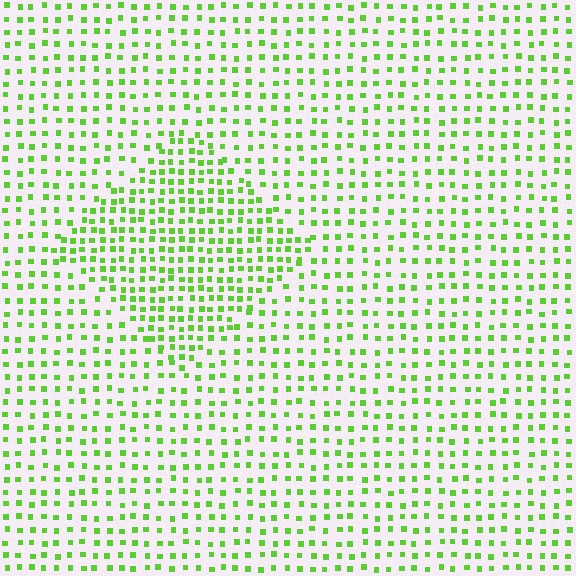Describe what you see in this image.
The image contains small lime elements arranged at two different densities. A diamond-shaped region is visible where the elements are more densely packed than the surrounding area.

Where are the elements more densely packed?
The elements are more densely packed inside the diamond boundary.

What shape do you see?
I see a diamond.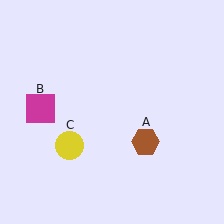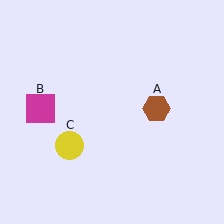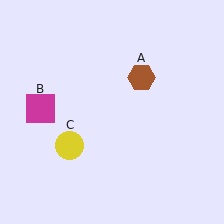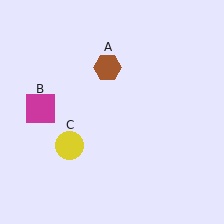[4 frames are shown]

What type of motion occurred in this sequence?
The brown hexagon (object A) rotated counterclockwise around the center of the scene.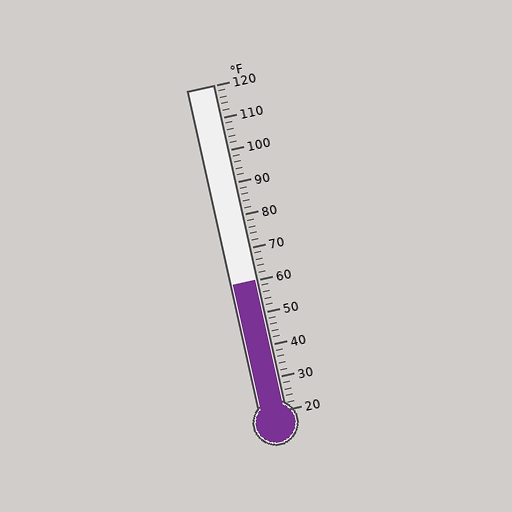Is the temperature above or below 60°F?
The temperature is at 60°F.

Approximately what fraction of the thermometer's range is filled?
The thermometer is filled to approximately 40% of its range.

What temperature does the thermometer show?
The thermometer shows approximately 60°F.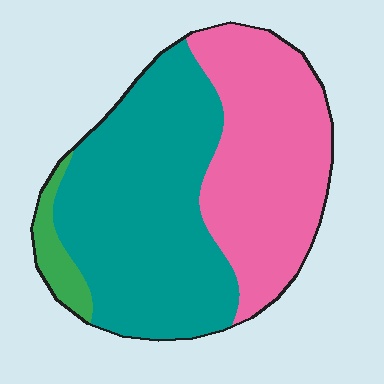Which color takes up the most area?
Teal, at roughly 55%.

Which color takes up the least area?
Green, at roughly 5%.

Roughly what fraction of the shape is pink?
Pink takes up between a third and a half of the shape.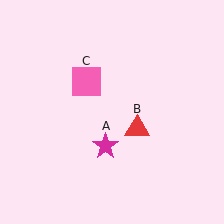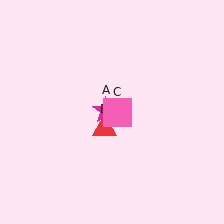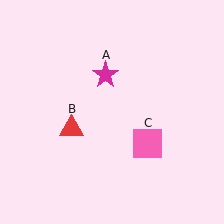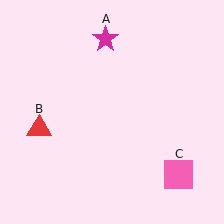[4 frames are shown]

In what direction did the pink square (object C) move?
The pink square (object C) moved down and to the right.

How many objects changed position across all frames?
3 objects changed position: magenta star (object A), red triangle (object B), pink square (object C).